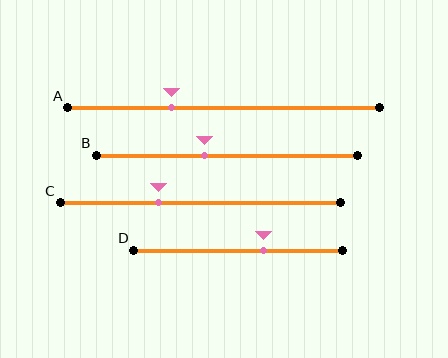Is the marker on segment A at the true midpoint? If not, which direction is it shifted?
No, the marker on segment A is shifted to the left by about 17% of the segment length.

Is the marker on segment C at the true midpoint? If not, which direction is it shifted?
No, the marker on segment C is shifted to the left by about 15% of the segment length.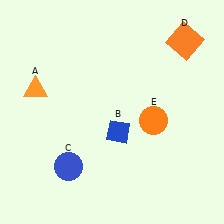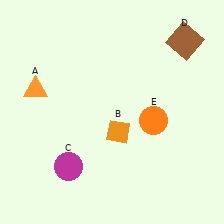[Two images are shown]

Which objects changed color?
B changed from blue to orange. C changed from blue to magenta. D changed from orange to brown.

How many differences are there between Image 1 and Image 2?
There are 3 differences between the two images.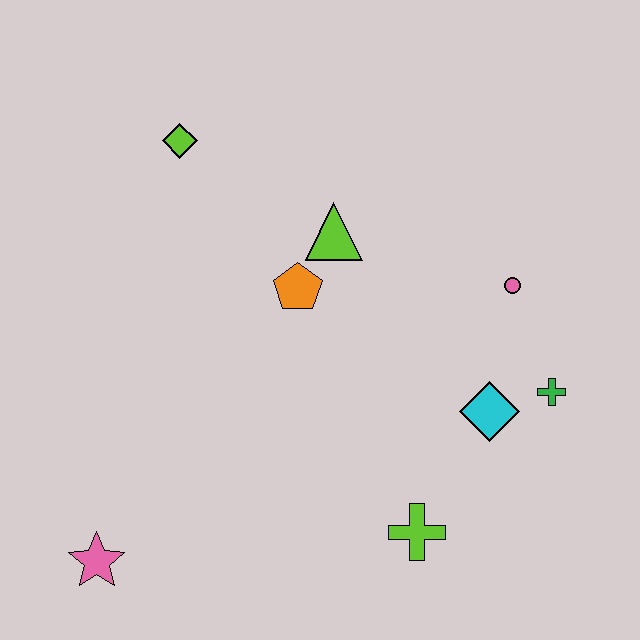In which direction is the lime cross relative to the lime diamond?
The lime cross is below the lime diamond.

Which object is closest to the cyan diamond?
The green cross is closest to the cyan diamond.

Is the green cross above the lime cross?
Yes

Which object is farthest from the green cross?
The pink star is farthest from the green cross.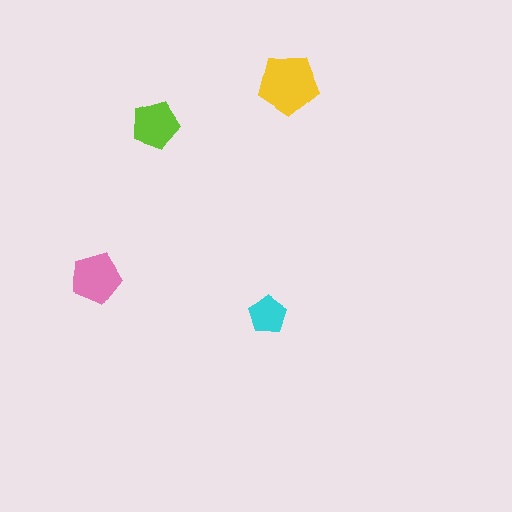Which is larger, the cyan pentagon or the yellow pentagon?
The yellow one.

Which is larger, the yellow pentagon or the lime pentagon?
The yellow one.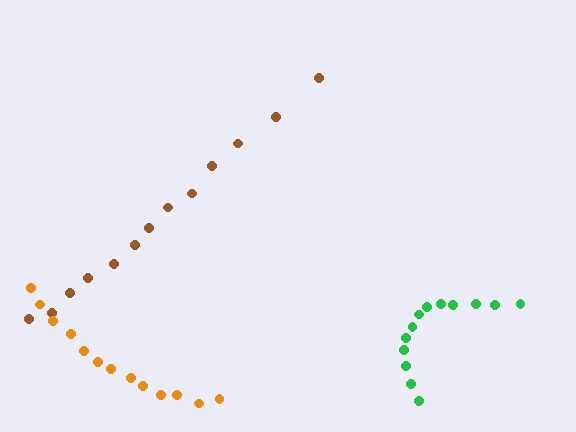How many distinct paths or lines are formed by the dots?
There are 3 distinct paths.